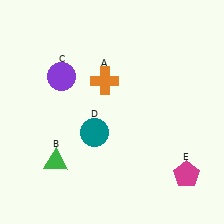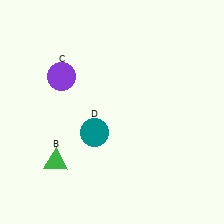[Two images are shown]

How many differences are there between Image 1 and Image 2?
There are 2 differences between the two images.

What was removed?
The magenta pentagon (E), the orange cross (A) were removed in Image 2.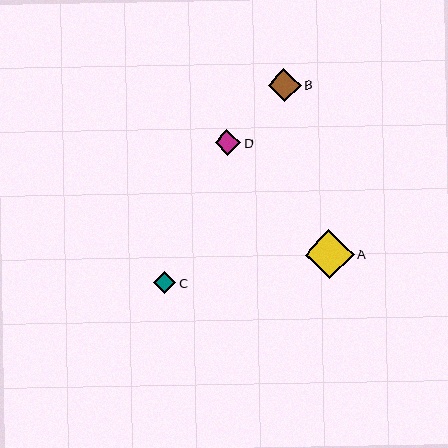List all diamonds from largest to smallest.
From largest to smallest: A, B, D, C.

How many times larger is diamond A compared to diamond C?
Diamond A is approximately 2.1 times the size of diamond C.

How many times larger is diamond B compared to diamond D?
Diamond B is approximately 1.3 times the size of diamond D.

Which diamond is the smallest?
Diamond C is the smallest with a size of approximately 23 pixels.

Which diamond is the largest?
Diamond A is the largest with a size of approximately 49 pixels.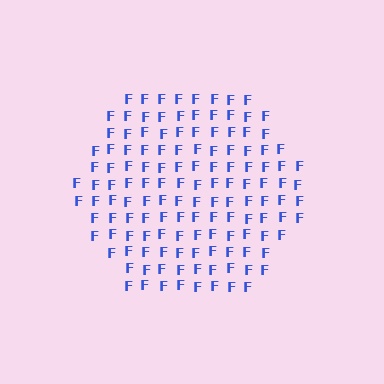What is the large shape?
The large shape is a hexagon.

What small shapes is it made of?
It is made of small letter F's.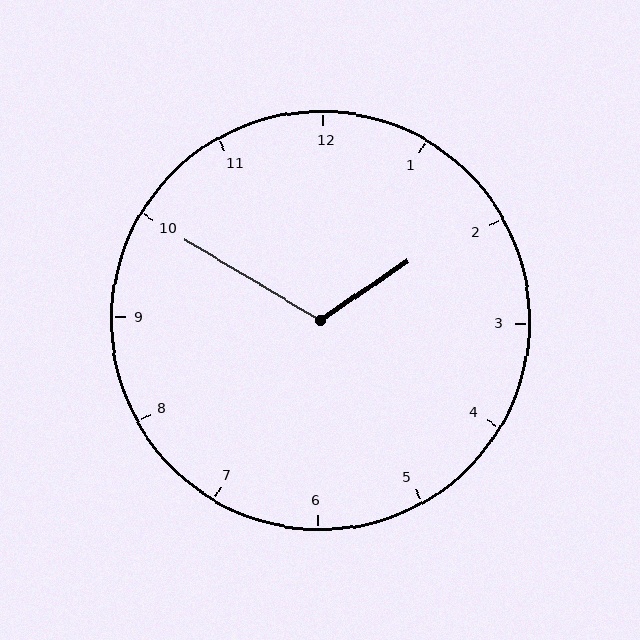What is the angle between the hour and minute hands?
Approximately 115 degrees.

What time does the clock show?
1:50.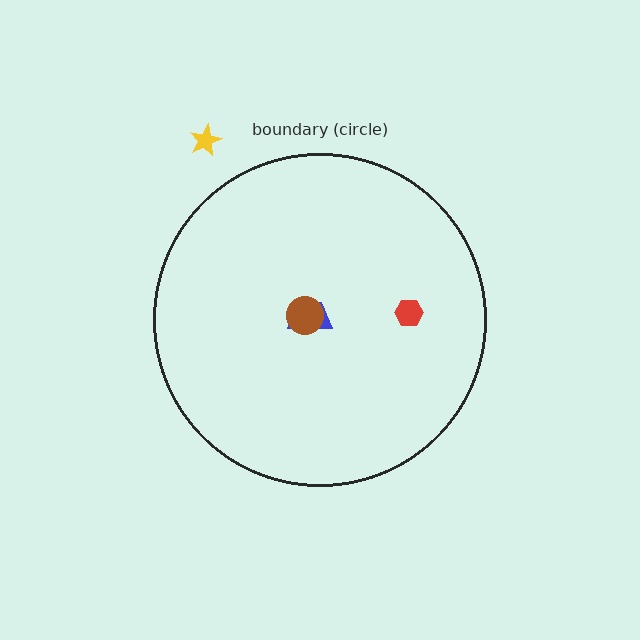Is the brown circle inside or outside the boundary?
Inside.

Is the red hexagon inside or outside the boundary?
Inside.